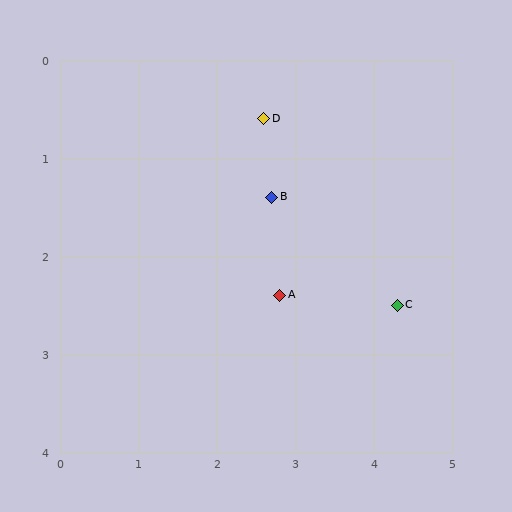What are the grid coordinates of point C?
Point C is at approximately (4.3, 2.5).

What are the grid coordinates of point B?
Point B is at approximately (2.7, 1.4).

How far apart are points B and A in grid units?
Points B and A are about 1.0 grid units apart.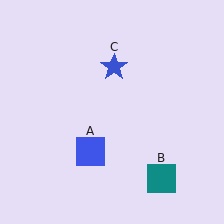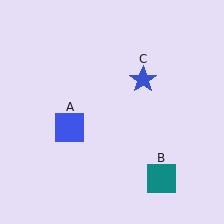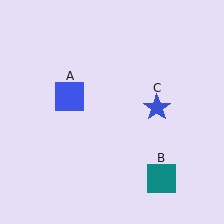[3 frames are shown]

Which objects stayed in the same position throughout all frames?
Teal square (object B) remained stationary.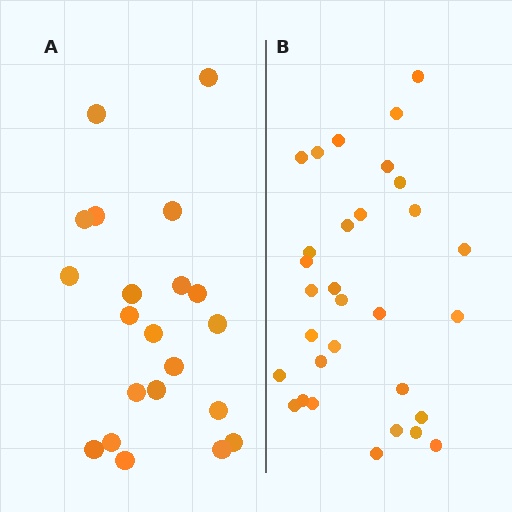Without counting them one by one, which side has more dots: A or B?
Region B (the right region) has more dots.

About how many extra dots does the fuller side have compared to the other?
Region B has roughly 10 or so more dots than region A.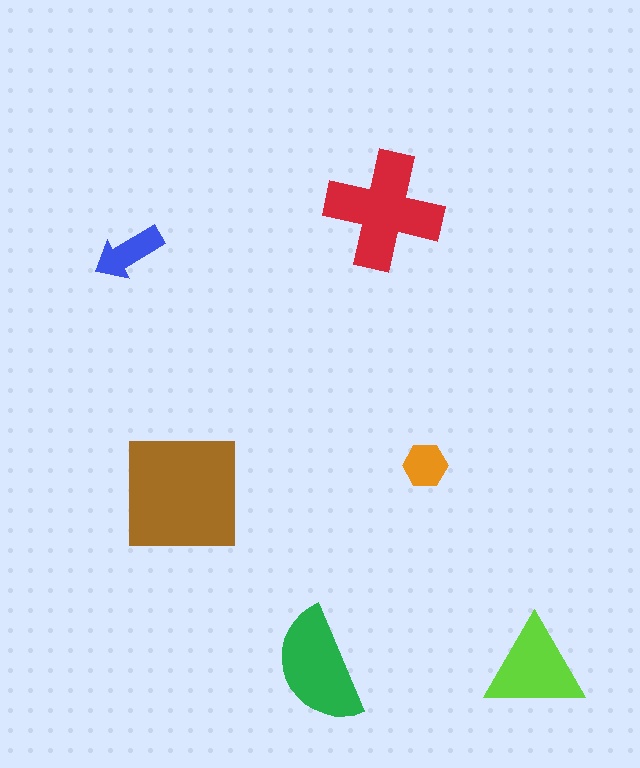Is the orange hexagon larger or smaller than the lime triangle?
Smaller.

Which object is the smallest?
The orange hexagon.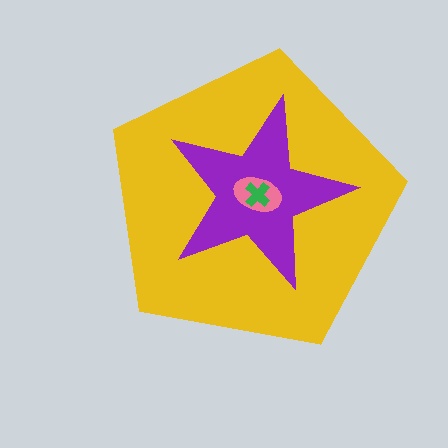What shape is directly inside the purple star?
The pink ellipse.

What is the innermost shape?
The green cross.